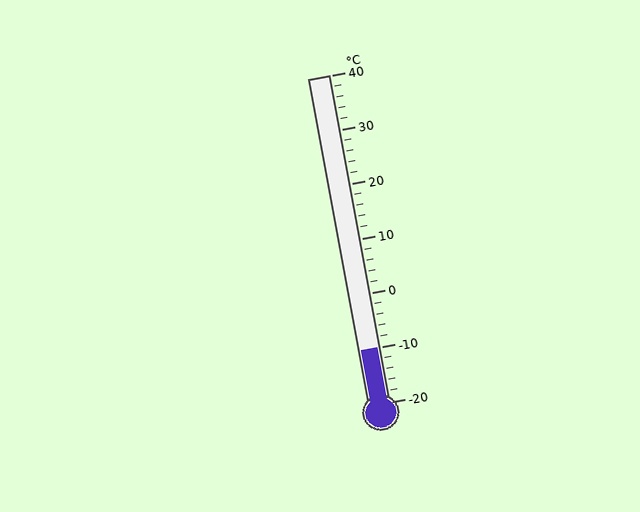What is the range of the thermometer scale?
The thermometer scale ranges from -20°C to 40°C.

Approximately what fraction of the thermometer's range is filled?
The thermometer is filled to approximately 15% of its range.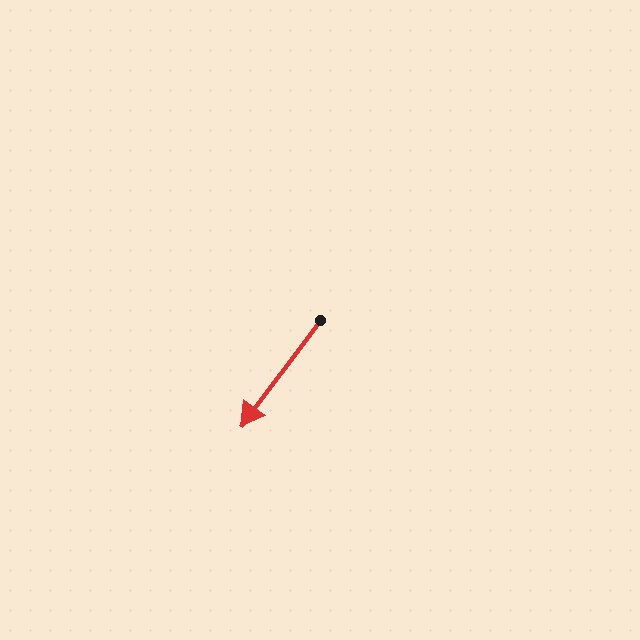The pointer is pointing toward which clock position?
Roughly 7 o'clock.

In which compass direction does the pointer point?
Southwest.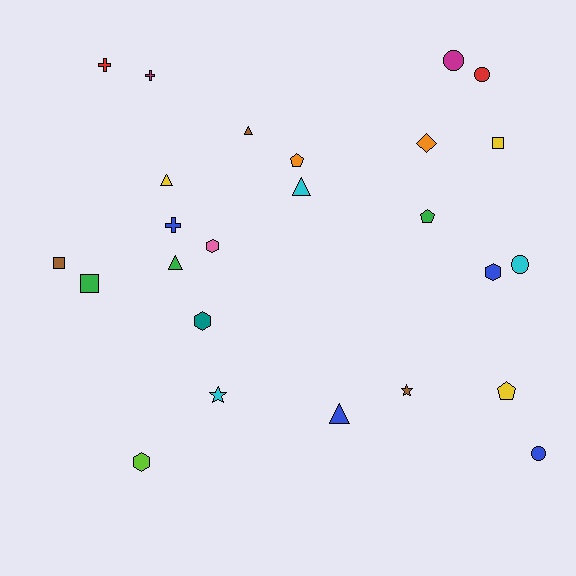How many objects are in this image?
There are 25 objects.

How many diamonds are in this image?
There is 1 diamond.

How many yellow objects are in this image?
There are 3 yellow objects.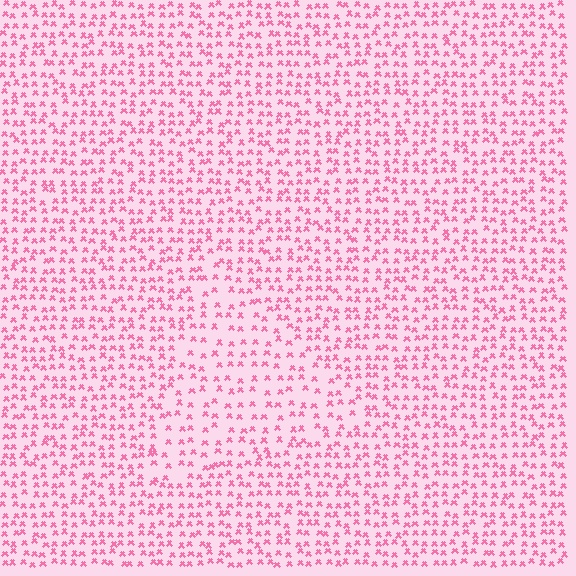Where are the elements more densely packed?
The elements are more densely packed outside the triangle boundary.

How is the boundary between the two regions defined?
The boundary is defined by a change in element density (approximately 1.6x ratio). All elements are the same color, size, and shape.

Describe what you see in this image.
The image contains small pink elements arranged at two different densities. A triangle-shaped region is visible where the elements are less densely packed than the surrounding area.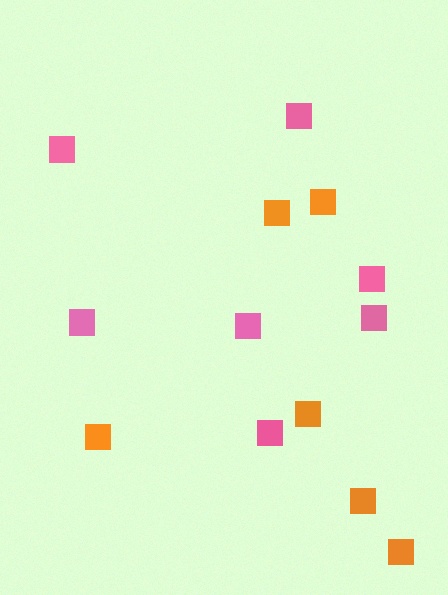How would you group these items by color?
There are 2 groups: one group of pink squares (7) and one group of orange squares (6).